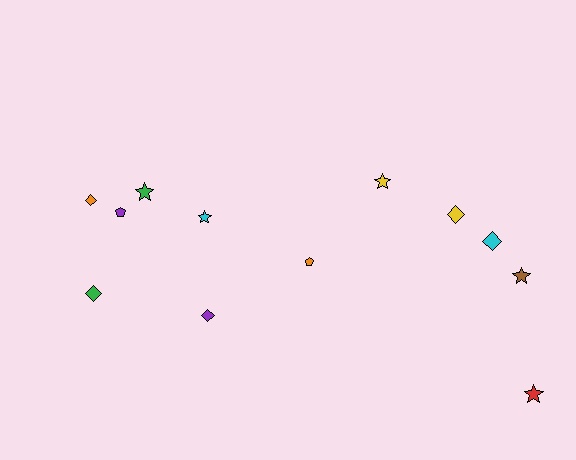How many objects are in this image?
There are 12 objects.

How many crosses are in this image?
There are no crosses.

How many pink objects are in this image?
There are no pink objects.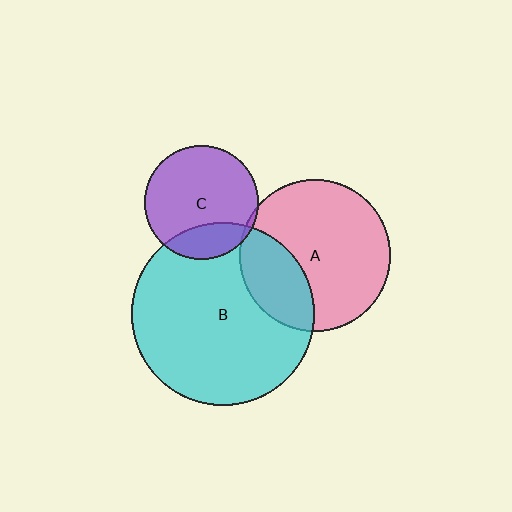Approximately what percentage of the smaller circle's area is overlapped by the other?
Approximately 20%.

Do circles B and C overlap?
Yes.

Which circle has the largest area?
Circle B (cyan).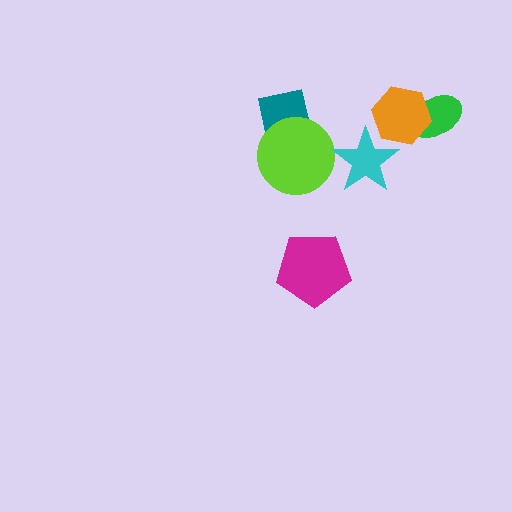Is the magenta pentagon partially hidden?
No, no other shape covers it.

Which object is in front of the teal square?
The lime circle is in front of the teal square.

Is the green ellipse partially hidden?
Yes, it is partially covered by another shape.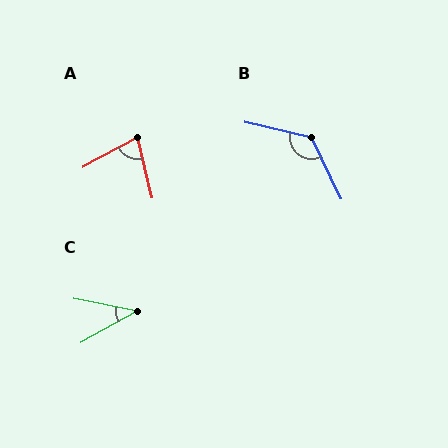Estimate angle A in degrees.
Approximately 75 degrees.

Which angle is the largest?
B, at approximately 128 degrees.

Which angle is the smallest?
C, at approximately 40 degrees.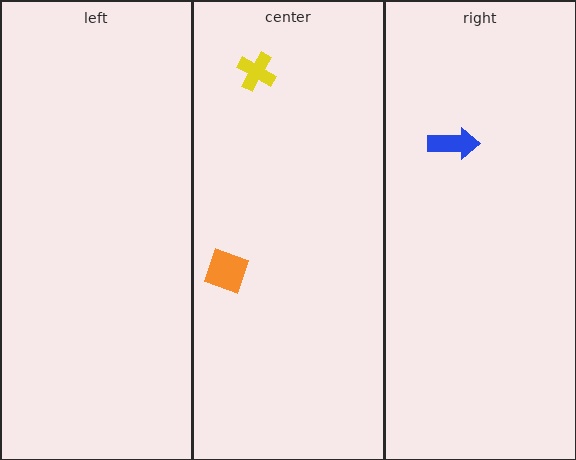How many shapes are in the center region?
2.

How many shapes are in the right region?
1.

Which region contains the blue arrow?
The right region.